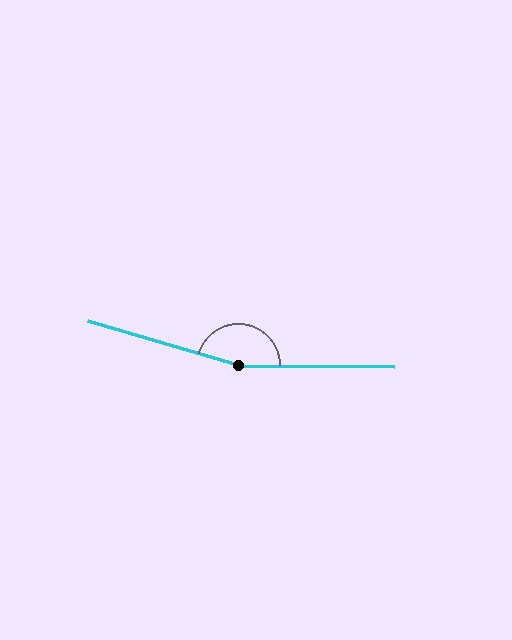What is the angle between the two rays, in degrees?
Approximately 164 degrees.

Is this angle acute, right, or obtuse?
It is obtuse.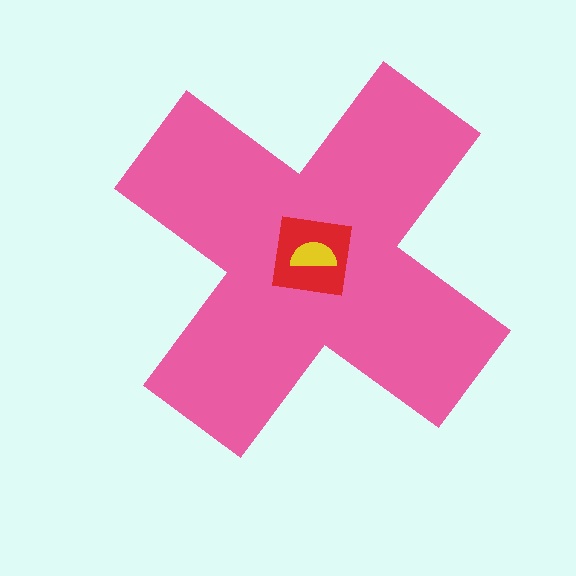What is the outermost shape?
The pink cross.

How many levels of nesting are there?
3.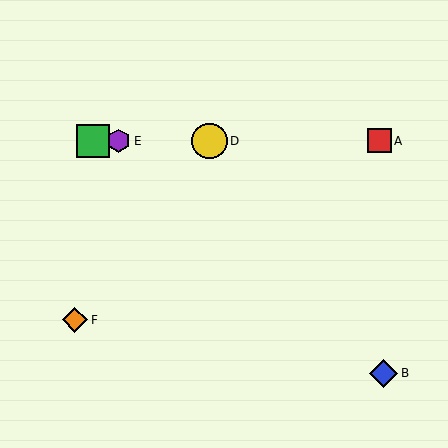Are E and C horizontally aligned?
Yes, both are at y≈141.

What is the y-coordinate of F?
Object F is at y≈320.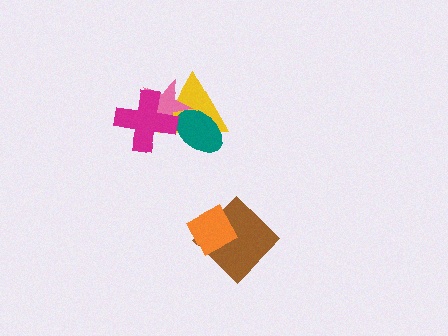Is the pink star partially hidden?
Yes, it is partially covered by another shape.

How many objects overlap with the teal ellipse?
2 objects overlap with the teal ellipse.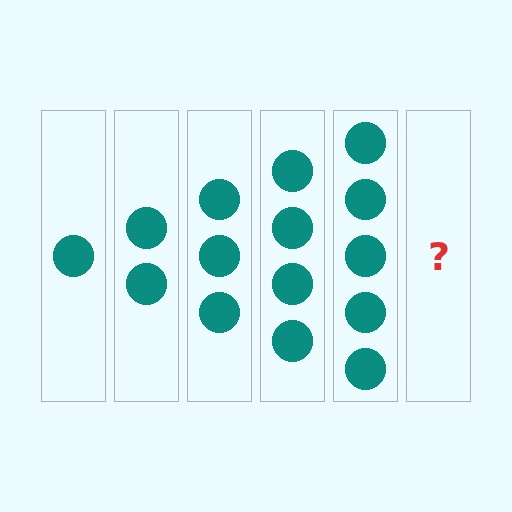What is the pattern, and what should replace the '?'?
The pattern is that each step adds one more circle. The '?' should be 6 circles.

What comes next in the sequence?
The next element should be 6 circles.